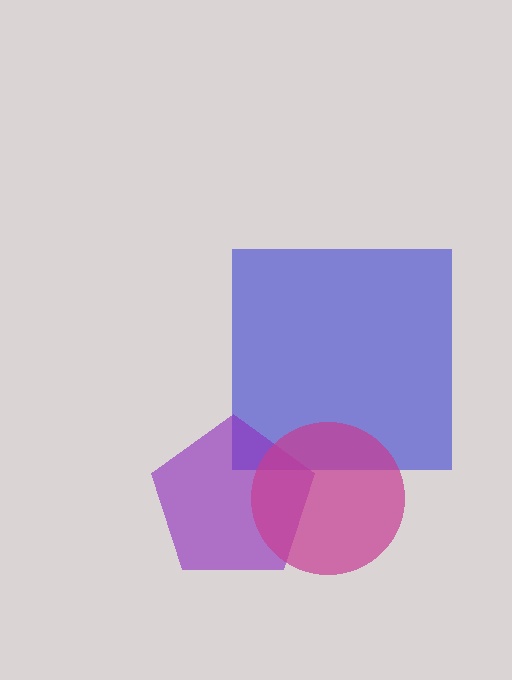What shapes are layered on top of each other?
The layered shapes are: a blue square, a purple pentagon, a magenta circle.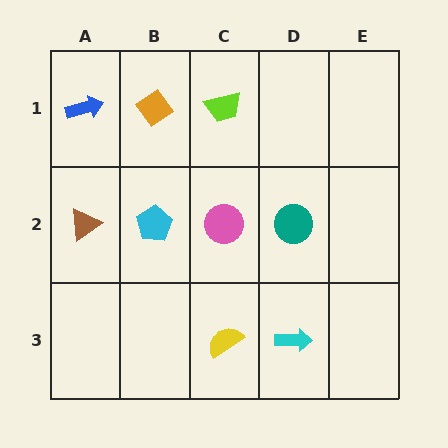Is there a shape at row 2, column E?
No, that cell is empty.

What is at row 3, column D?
A cyan arrow.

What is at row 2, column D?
A teal circle.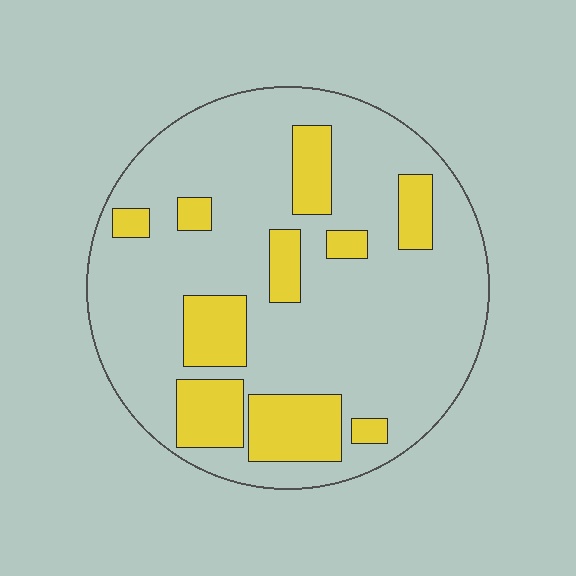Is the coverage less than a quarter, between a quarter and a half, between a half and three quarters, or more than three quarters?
Less than a quarter.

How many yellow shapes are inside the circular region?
10.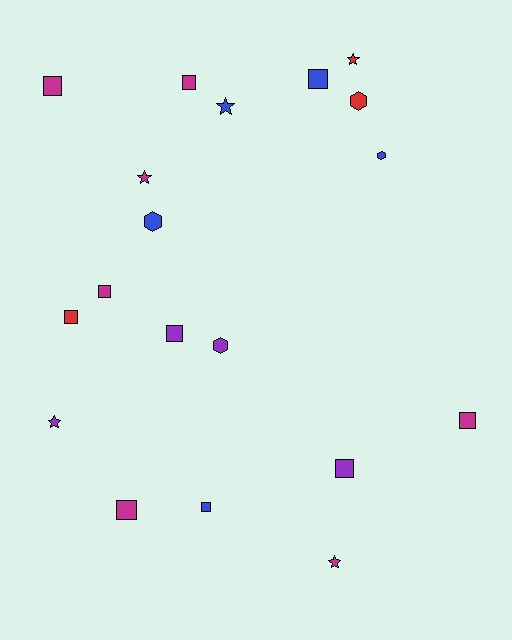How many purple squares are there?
There are 2 purple squares.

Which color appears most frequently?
Magenta, with 7 objects.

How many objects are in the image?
There are 19 objects.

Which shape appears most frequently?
Square, with 10 objects.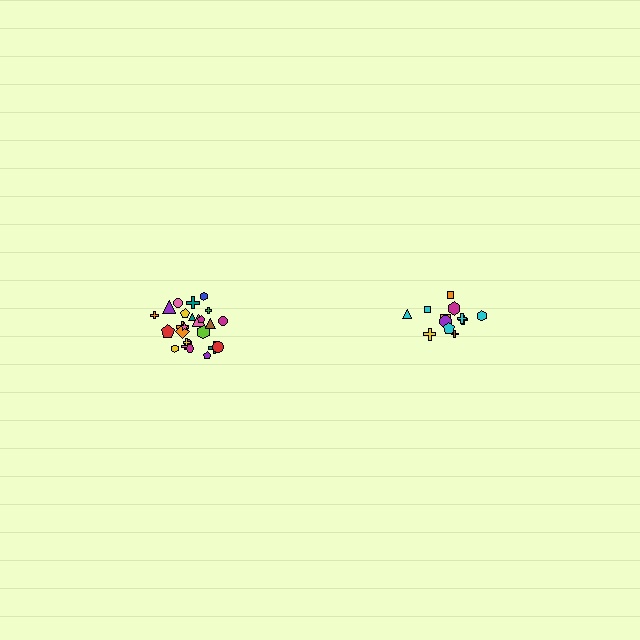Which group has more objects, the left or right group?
The left group.